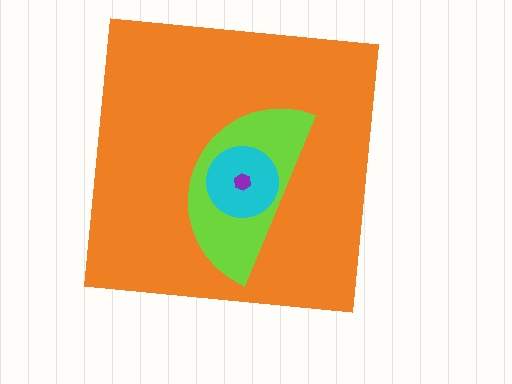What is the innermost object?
The purple hexagon.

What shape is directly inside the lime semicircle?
The cyan circle.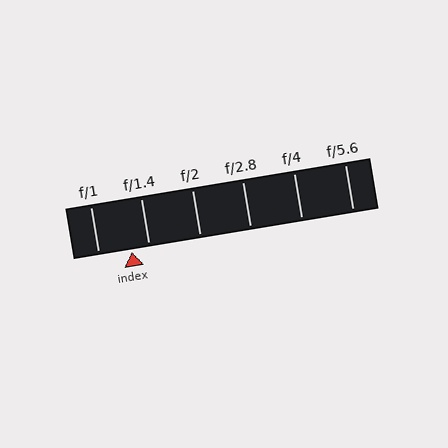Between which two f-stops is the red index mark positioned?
The index mark is between f/1 and f/1.4.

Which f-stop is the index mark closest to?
The index mark is closest to f/1.4.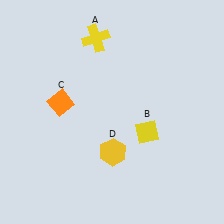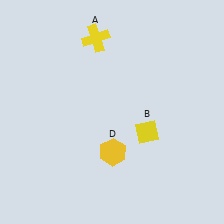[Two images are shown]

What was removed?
The orange diamond (C) was removed in Image 2.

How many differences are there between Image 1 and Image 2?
There is 1 difference between the two images.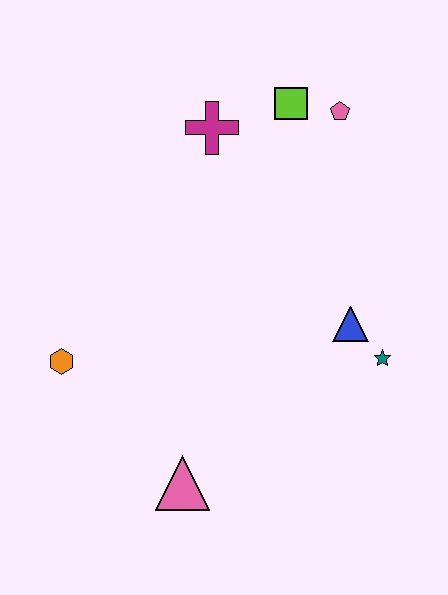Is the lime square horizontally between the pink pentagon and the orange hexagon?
Yes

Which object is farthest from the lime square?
The pink triangle is farthest from the lime square.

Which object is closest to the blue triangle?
The teal star is closest to the blue triangle.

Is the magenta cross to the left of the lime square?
Yes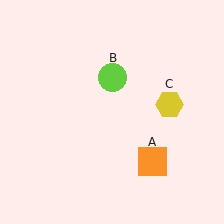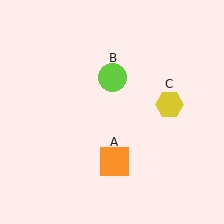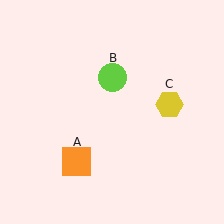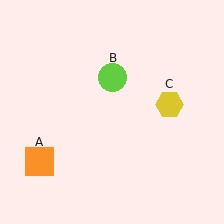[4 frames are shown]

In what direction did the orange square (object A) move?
The orange square (object A) moved left.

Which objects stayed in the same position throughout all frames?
Lime circle (object B) and yellow hexagon (object C) remained stationary.